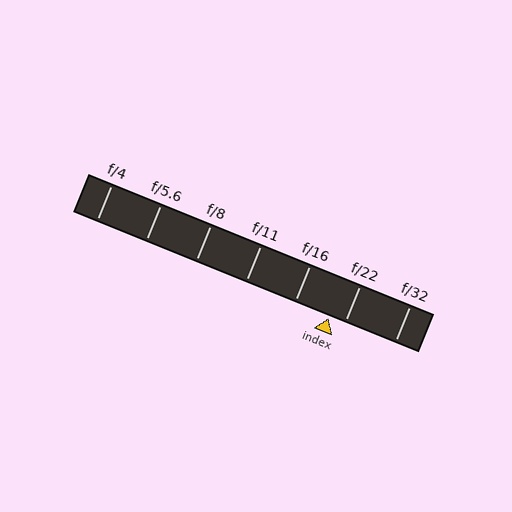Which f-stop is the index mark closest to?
The index mark is closest to f/22.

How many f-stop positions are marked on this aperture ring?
There are 7 f-stop positions marked.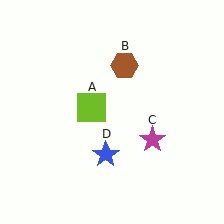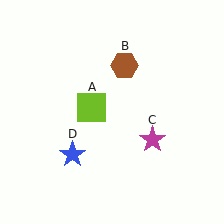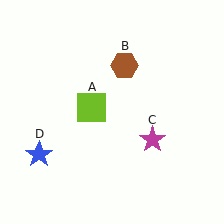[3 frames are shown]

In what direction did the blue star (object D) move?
The blue star (object D) moved left.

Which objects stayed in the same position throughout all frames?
Lime square (object A) and brown hexagon (object B) and magenta star (object C) remained stationary.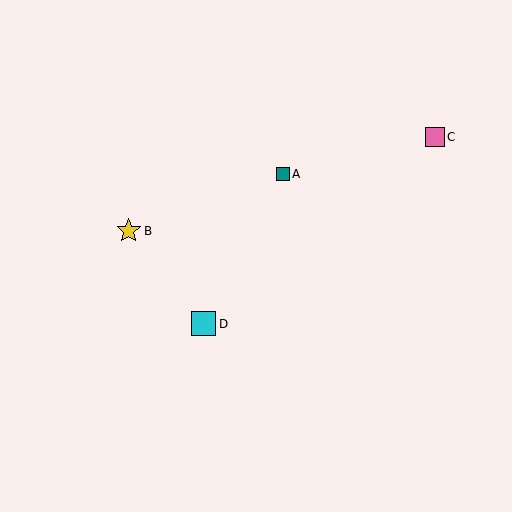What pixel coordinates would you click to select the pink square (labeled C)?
Click at (435, 137) to select the pink square C.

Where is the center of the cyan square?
The center of the cyan square is at (204, 324).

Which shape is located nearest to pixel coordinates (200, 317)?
The cyan square (labeled D) at (204, 324) is nearest to that location.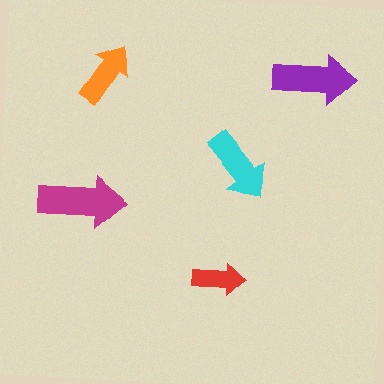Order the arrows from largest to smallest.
the magenta one, the purple one, the cyan one, the orange one, the red one.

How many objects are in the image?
There are 5 objects in the image.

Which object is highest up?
The purple arrow is topmost.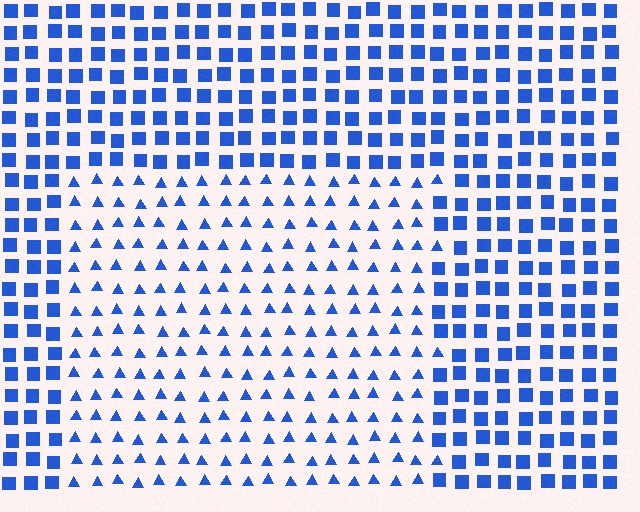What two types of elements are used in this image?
The image uses triangles inside the rectangle region and squares outside it.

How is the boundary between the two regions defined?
The boundary is defined by a change in element shape: triangles inside vs. squares outside. All elements share the same color and spacing.